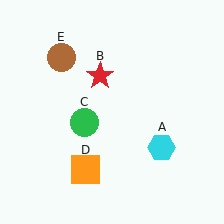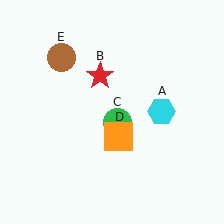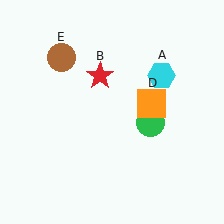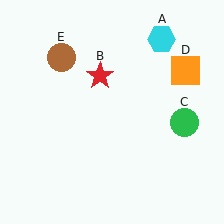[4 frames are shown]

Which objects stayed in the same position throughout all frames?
Red star (object B) and brown circle (object E) remained stationary.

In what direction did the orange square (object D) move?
The orange square (object D) moved up and to the right.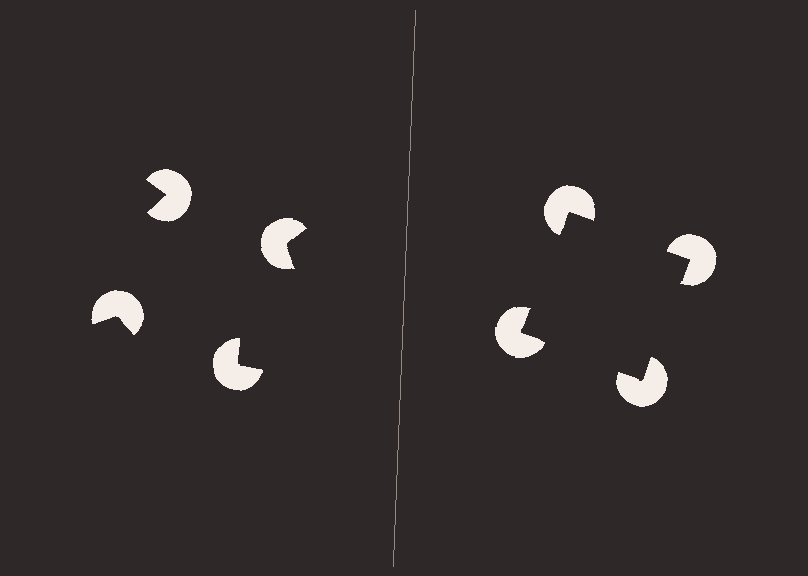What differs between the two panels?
The pac-man discs are positioned identically on both sides; only the wedge orientations differ. On the right they align to a square; on the left they are misaligned.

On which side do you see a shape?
An illusory square appears on the right side. On the left side the wedge cuts are rotated, so no coherent shape forms.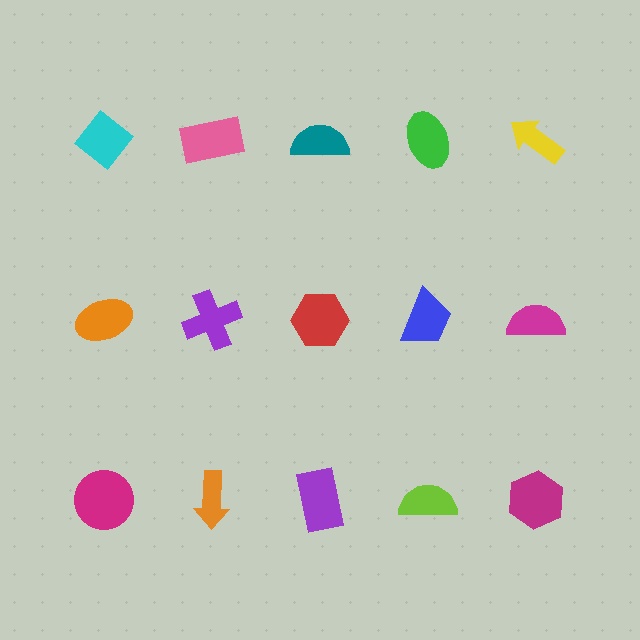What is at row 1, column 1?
A cyan diamond.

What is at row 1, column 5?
A yellow arrow.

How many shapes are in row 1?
5 shapes.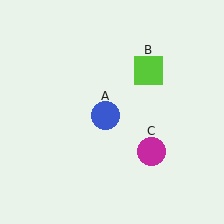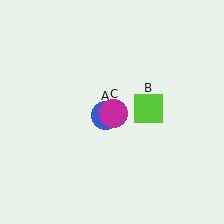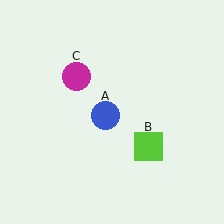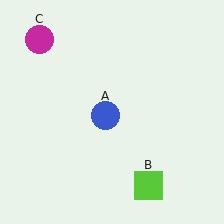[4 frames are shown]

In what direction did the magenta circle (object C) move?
The magenta circle (object C) moved up and to the left.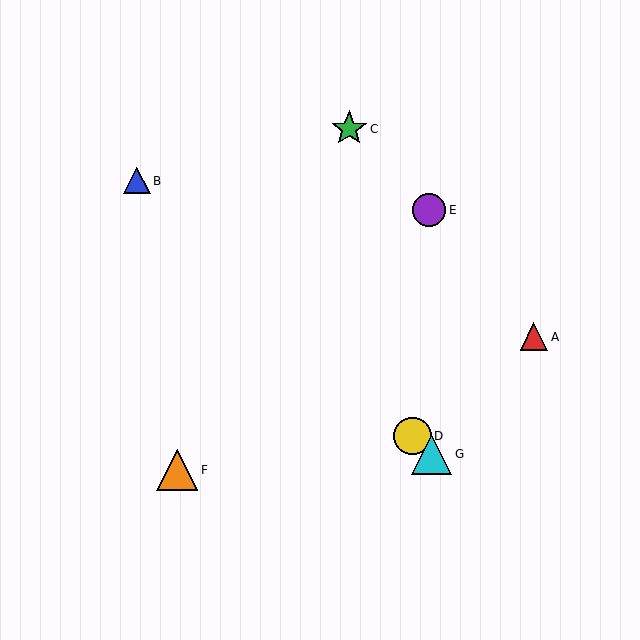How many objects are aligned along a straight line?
3 objects (B, D, G) are aligned along a straight line.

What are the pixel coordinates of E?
Object E is at (429, 210).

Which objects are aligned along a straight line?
Objects B, D, G are aligned along a straight line.